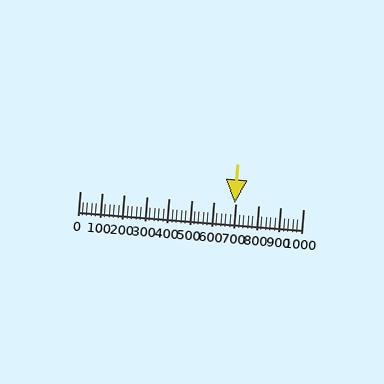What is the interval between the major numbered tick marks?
The major tick marks are spaced 100 units apart.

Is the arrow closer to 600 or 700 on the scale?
The arrow is closer to 700.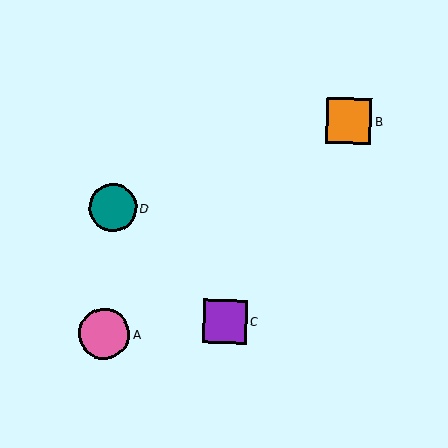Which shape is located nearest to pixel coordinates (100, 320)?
The pink circle (labeled A) at (104, 334) is nearest to that location.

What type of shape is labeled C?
Shape C is a purple square.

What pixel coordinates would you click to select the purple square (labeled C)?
Click at (225, 322) to select the purple square C.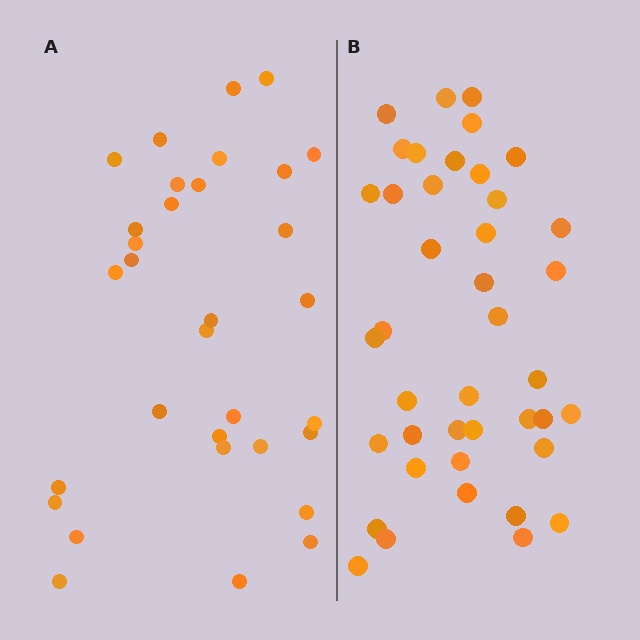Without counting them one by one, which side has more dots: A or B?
Region B (the right region) has more dots.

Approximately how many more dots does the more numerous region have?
Region B has roughly 8 or so more dots than region A.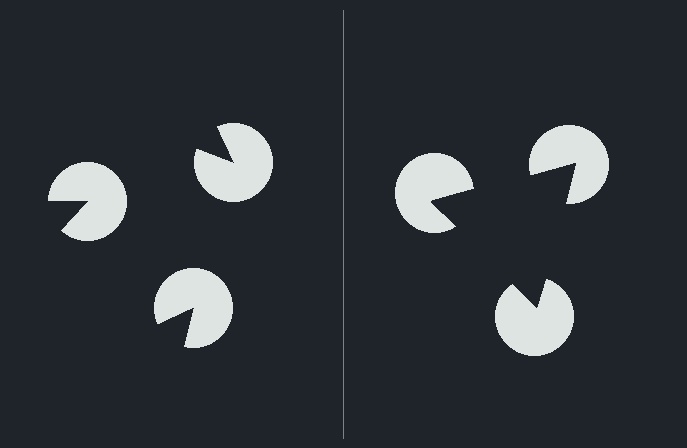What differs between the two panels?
The pac-man discs are positioned identically on both sides; only the wedge orientations differ. On the right they align to a triangle; on the left they are misaligned.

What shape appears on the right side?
An illusory triangle.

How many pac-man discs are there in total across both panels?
6 — 3 on each side.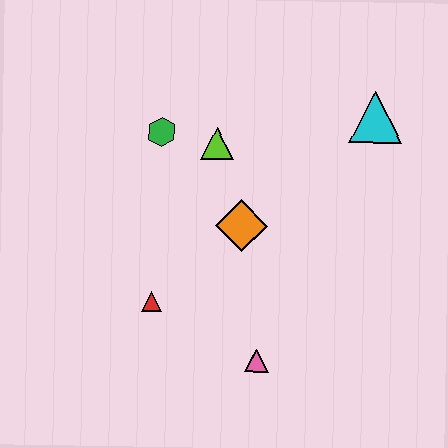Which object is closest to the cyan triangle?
The lime triangle is closest to the cyan triangle.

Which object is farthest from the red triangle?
The cyan triangle is farthest from the red triangle.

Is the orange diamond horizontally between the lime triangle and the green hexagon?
No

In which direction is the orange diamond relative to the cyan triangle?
The orange diamond is to the left of the cyan triangle.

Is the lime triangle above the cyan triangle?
No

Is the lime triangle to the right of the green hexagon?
Yes